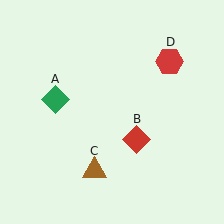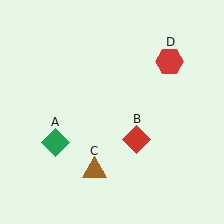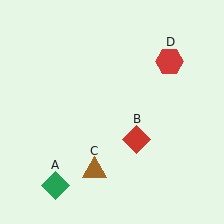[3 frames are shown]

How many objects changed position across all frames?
1 object changed position: green diamond (object A).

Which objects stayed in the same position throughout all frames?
Red diamond (object B) and brown triangle (object C) and red hexagon (object D) remained stationary.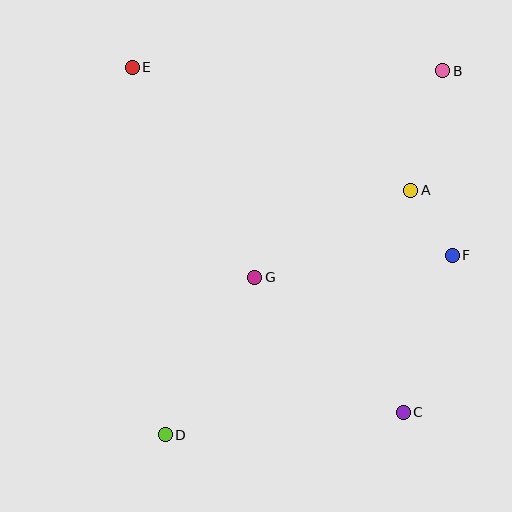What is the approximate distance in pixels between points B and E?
The distance between B and E is approximately 311 pixels.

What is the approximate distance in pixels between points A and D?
The distance between A and D is approximately 347 pixels.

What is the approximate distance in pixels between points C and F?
The distance between C and F is approximately 164 pixels.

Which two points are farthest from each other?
Points B and D are farthest from each other.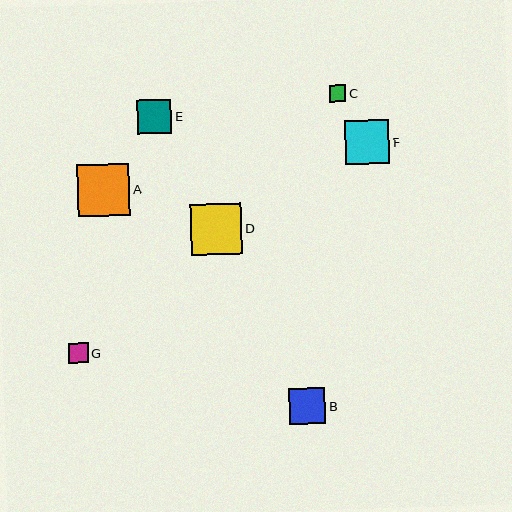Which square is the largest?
Square A is the largest with a size of approximately 52 pixels.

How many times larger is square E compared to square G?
Square E is approximately 1.7 times the size of square G.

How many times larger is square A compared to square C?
Square A is approximately 3.2 times the size of square C.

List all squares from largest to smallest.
From largest to smallest: A, D, F, B, E, G, C.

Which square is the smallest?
Square C is the smallest with a size of approximately 16 pixels.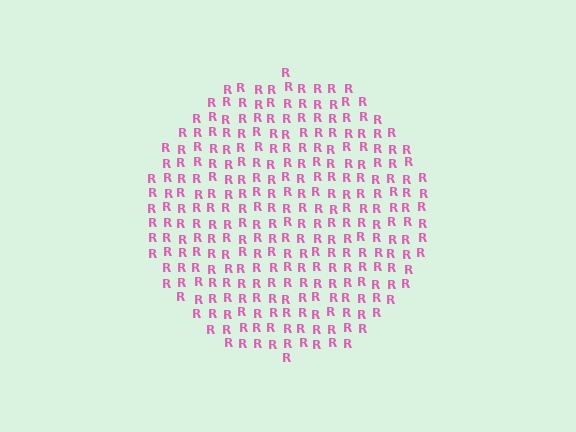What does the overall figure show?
The overall figure shows a circle.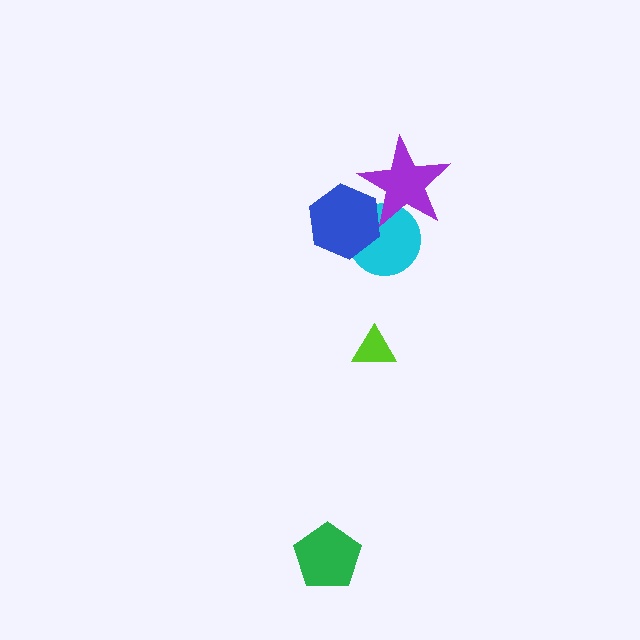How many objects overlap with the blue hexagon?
2 objects overlap with the blue hexagon.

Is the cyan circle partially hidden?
Yes, it is partially covered by another shape.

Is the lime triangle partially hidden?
No, no other shape covers it.